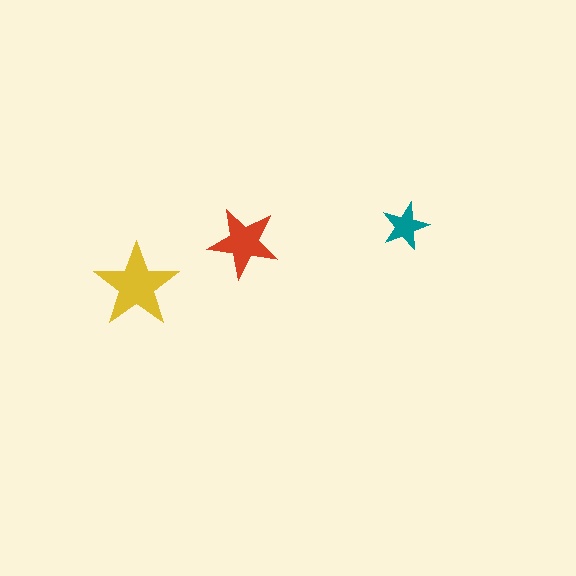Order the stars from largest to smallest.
the yellow one, the red one, the teal one.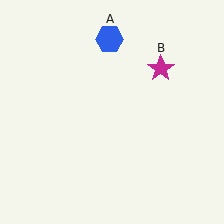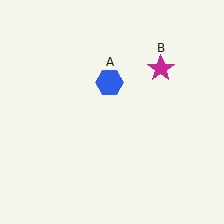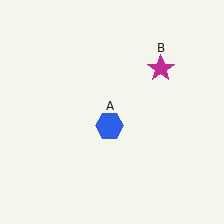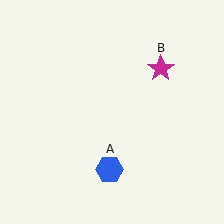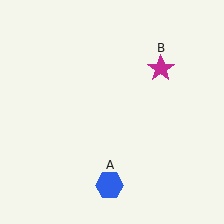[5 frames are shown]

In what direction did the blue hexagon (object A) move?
The blue hexagon (object A) moved down.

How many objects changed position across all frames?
1 object changed position: blue hexagon (object A).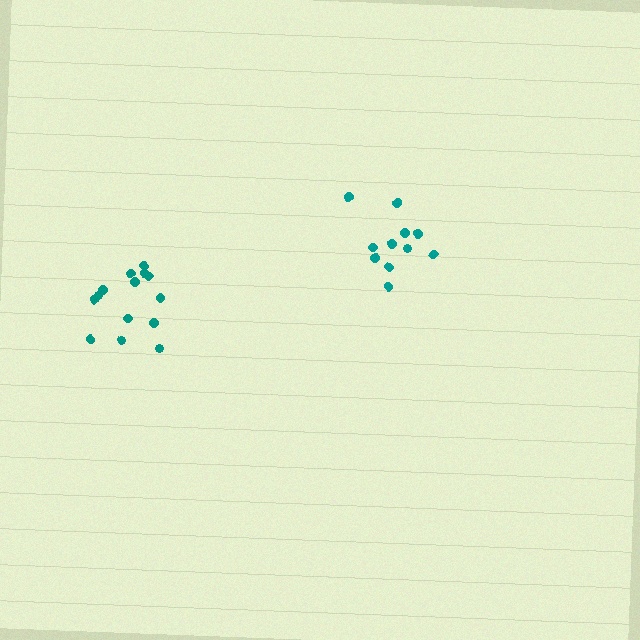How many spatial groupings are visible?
There are 2 spatial groupings.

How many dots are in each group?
Group 1: 14 dots, Group 2: 11 dots (25 total).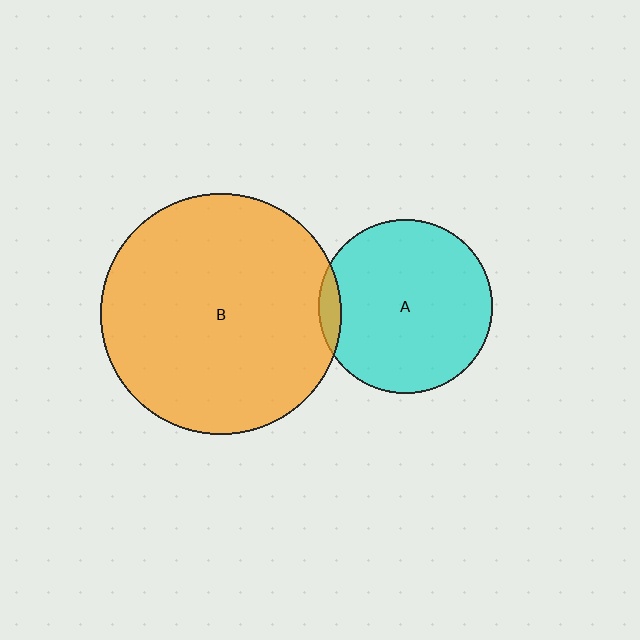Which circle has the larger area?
Circle B (orange).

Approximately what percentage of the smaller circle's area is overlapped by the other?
Approximately 5%.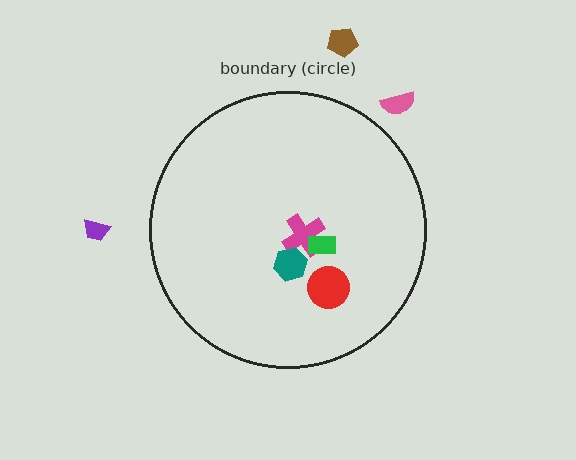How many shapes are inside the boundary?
4 inside, 3 outside.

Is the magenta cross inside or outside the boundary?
Inside.